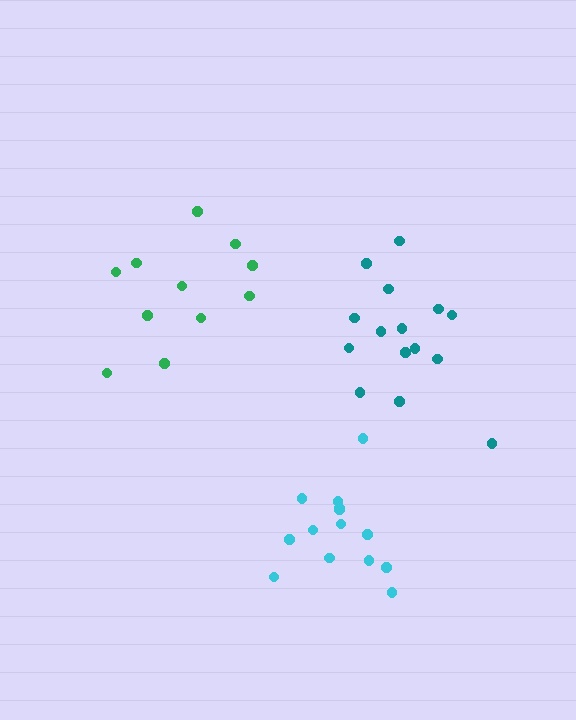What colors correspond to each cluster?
The clusters are colored: teal, cyan, green.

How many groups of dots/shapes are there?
There are 3 groups.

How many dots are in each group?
Group 1: 15 dots, Group 2: 14 dots, Group 3: 11 dots (40 total).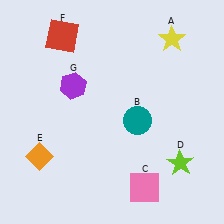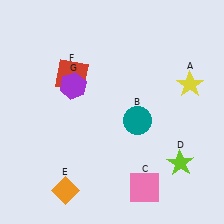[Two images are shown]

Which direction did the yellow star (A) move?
The yellow star (A) moved down.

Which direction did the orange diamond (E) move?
The orange diamond (E) moved down.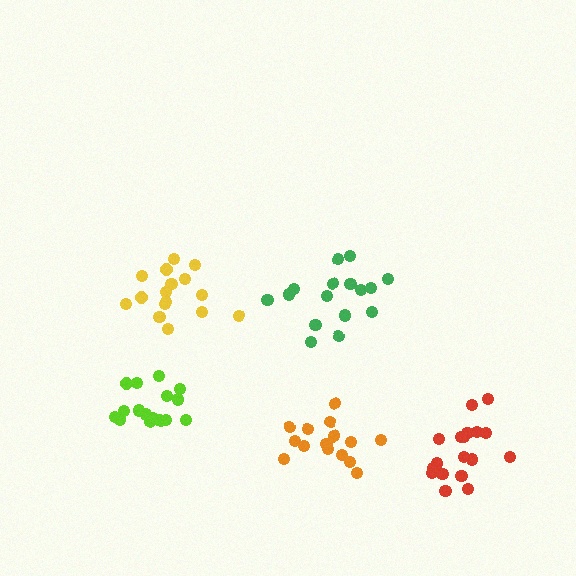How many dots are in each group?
Group 1: 16 dots, Group 2: 16 dots, Group 3: 15 dots, Group 4: 17 dots, Group 5: 18 dots (82 total).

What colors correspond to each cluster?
The clusters are colored: green, yellow, orange, lime, red.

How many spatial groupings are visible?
There are 5 spatial groupings.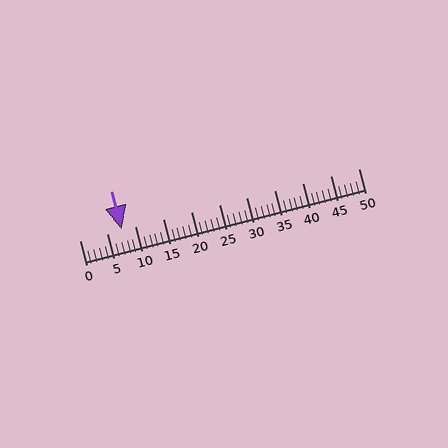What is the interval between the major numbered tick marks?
The major tick marks are spaced 5 units apart.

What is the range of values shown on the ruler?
The ruler shows values from 0 to 50.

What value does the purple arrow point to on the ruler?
The purple arrow points to approximately 8.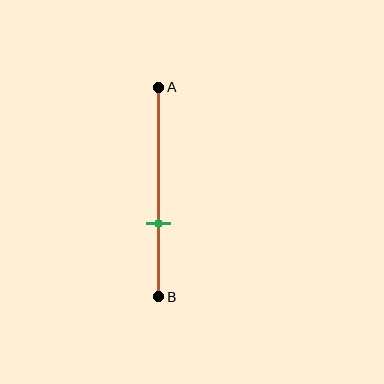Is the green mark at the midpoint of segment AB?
No, the mark is at about 65% from A, not at the 50% midpoint.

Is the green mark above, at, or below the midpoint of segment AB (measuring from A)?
The green mark is below the midpoint of segment AB.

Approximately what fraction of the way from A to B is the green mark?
The green mark is approximately 65% of the way from A to B.